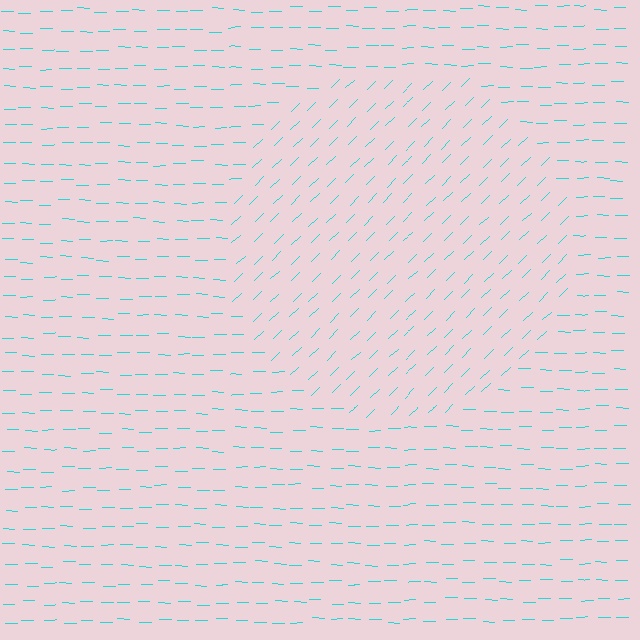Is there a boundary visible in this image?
Yes, there is a texture boundary formed by a change in line orientation.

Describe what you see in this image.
The image is filled with small cyan line segments. A circle region in the image has lines oriented differently from the surrounding lines, creating a visible texture boundary.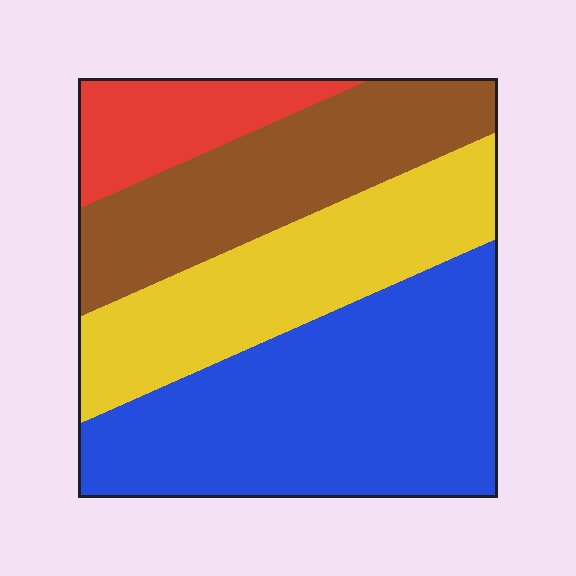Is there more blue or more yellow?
Blue.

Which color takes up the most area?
Blue, at roughly 40%.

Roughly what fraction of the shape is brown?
Brown covers roughly 25% of the shape.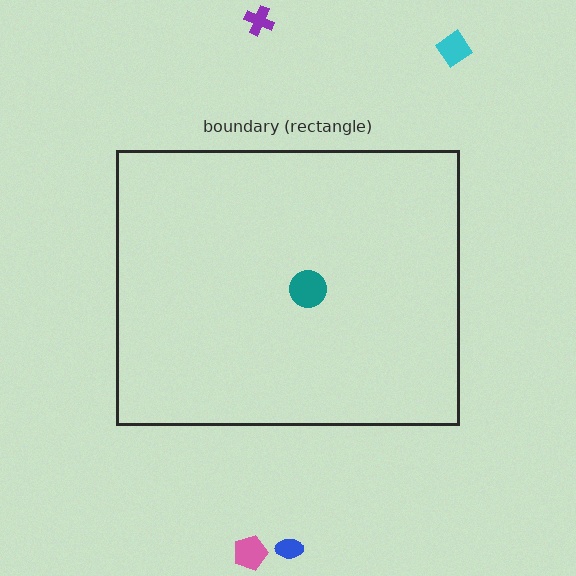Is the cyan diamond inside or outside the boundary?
Outside.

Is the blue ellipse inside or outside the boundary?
Outside.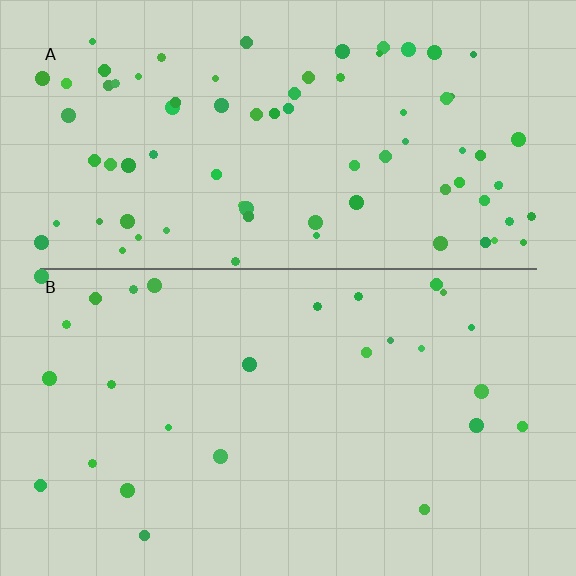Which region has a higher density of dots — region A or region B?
A (the top).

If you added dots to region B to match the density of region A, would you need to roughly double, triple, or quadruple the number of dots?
Approximately triple.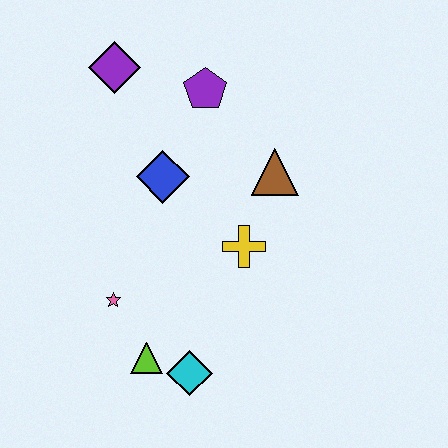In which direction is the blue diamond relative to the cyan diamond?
The blue diamond is above the cyan diamond.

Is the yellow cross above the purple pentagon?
No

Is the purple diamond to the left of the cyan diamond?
Yes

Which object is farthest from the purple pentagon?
The cyan diamond is farthest from the purple pentagon.